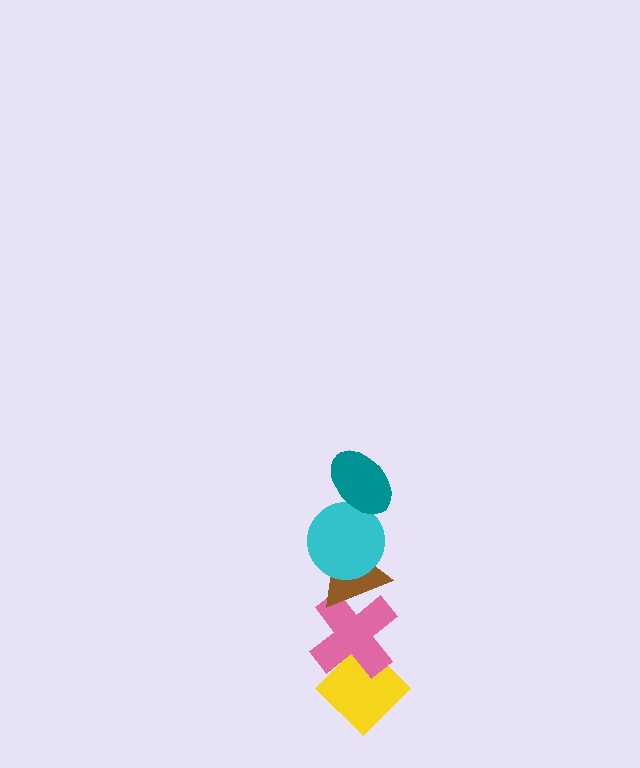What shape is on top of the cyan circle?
The teal ellipse is on top of the cyan circle.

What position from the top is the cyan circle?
The cyan circle is 2nd from the top.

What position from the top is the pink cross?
The pink cross is 4th from the top.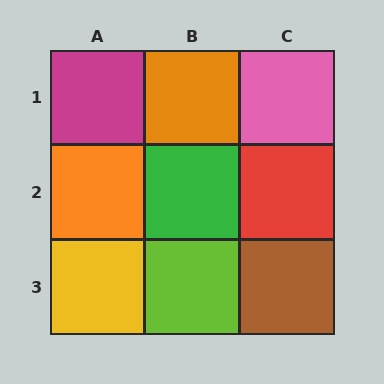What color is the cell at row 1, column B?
Orange.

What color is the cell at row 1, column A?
Magenta.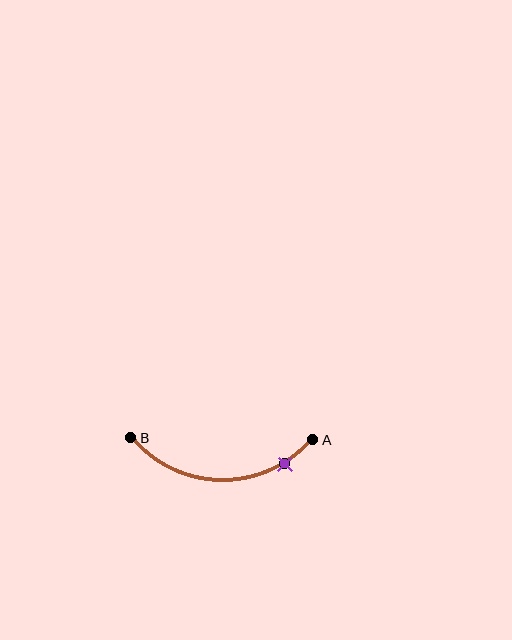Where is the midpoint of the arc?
The arc midpoint is the point on the curve farthest from the straight line joining A and B. It sits below that line.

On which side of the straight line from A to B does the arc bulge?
The arc bulges below the straight line connecting A and B.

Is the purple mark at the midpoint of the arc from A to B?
No. The purple mark lies on the arc but is closer to endpoint A. The arc midpoint would be at the point on the curve equidistant along the arc from both A and B.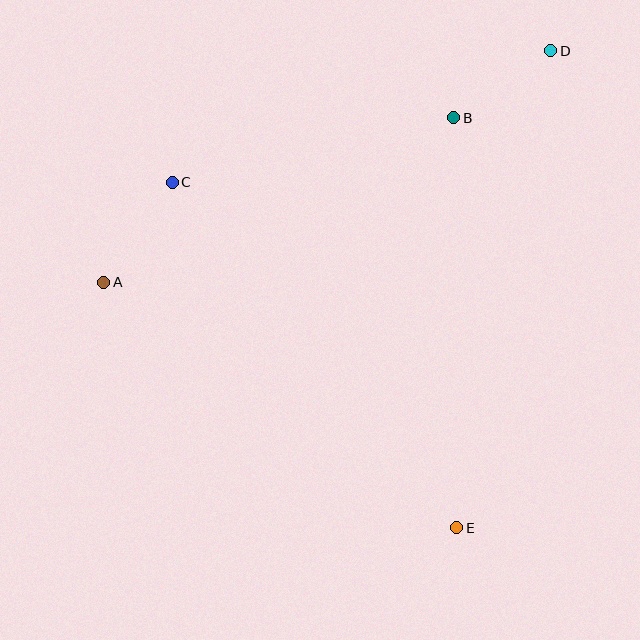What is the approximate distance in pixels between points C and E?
The distance between C and E is approximately 448 pixels.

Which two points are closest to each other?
Points B and D are closest to each other.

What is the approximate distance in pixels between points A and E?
The distance between A and E is approximately 430 pixels.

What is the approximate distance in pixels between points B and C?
The distance between B and C is approximately 289 pixels.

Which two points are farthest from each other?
Points A and D are farthest from each other.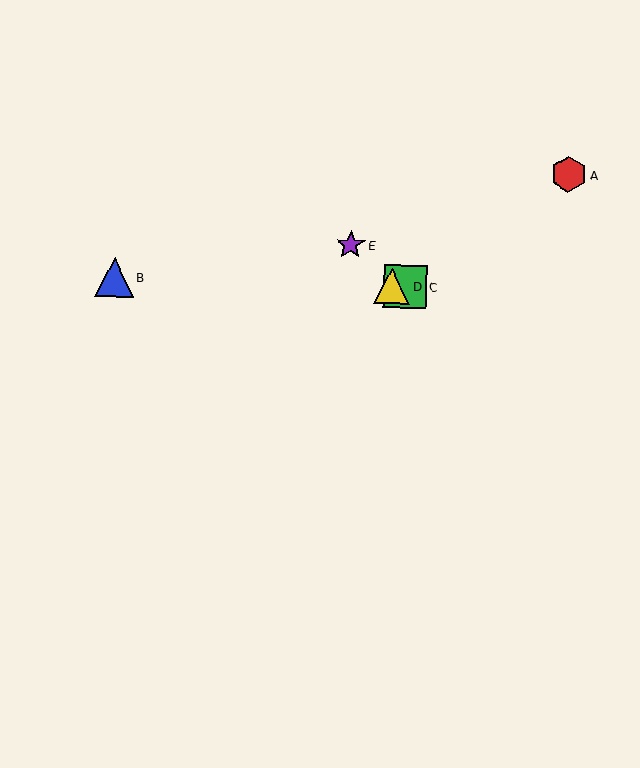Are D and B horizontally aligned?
Yes, both are at y≈286.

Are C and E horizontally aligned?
No, C is at y≈287 and E is at y≈245.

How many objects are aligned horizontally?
3 objects (B, C, D) are aligned horizontally.